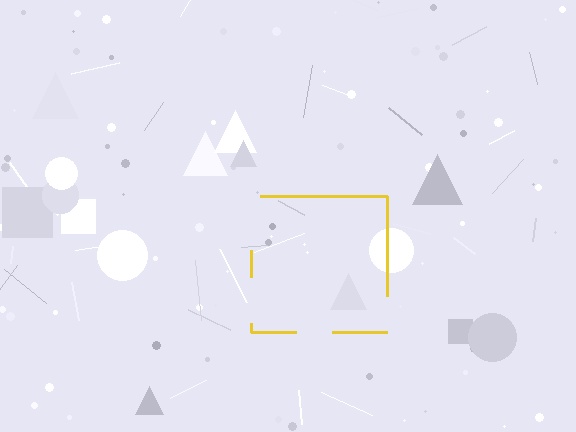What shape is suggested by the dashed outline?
The dashed outline suggests a square.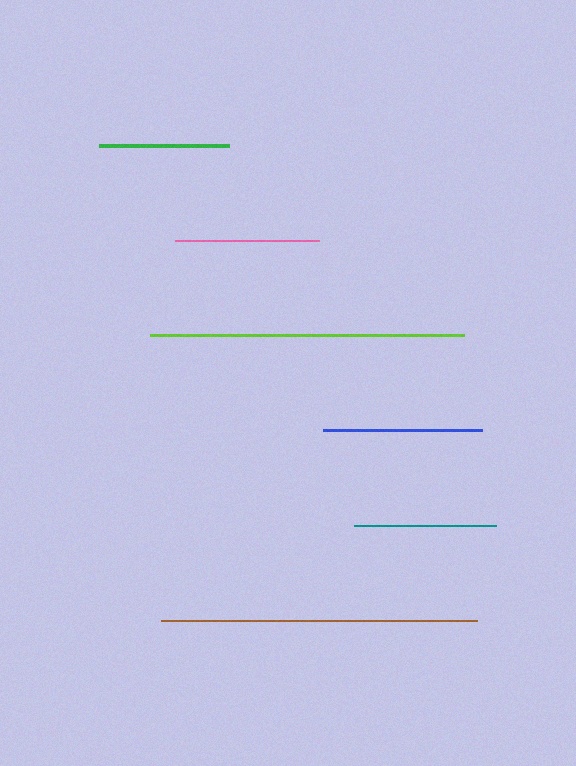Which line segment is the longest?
The brown line is the longest at approximately 316 pixels.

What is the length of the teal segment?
The teal segment is approximately 143 pixels long.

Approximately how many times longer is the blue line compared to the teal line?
The blue line is approximately 1.1 times the length of the teal line.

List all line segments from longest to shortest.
From longest to shortest: brown, lime, blue, pink, teal, green.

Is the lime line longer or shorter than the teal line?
The lime line is longer than the teal line.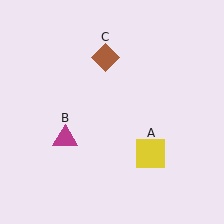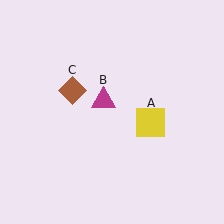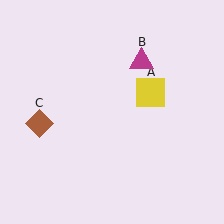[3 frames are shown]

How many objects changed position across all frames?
3 objects changed position: yellow square (object A), magenta triangle (object B), brown diamond (object C).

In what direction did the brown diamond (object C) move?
The brown diamond (object C) moved down and to the left.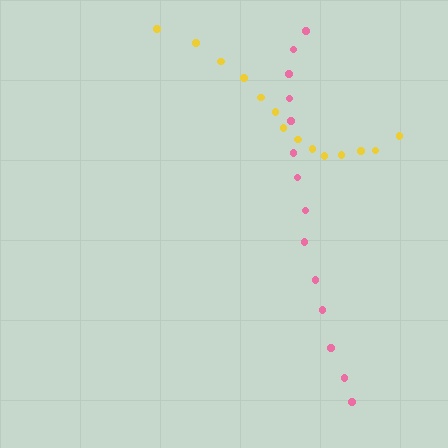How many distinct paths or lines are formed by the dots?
There are 2 distinct paths.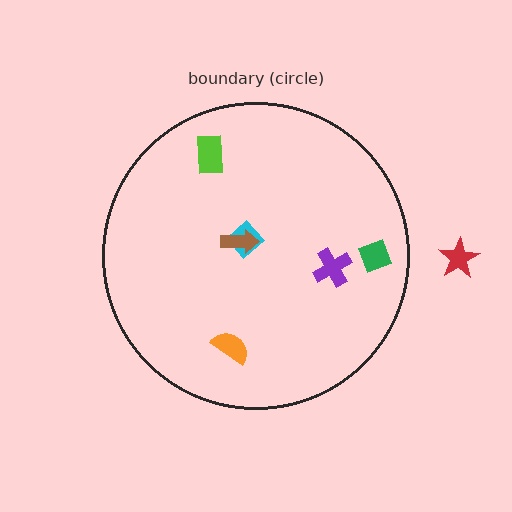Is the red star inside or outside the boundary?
Outside.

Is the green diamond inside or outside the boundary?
Inside.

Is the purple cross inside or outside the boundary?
Inside.